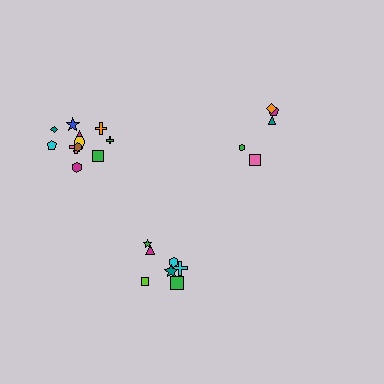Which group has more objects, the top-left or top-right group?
The top-left group.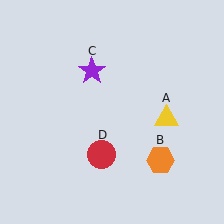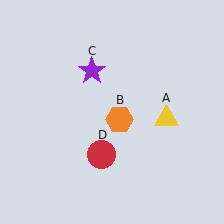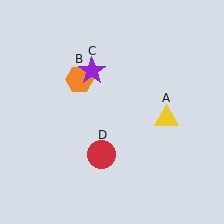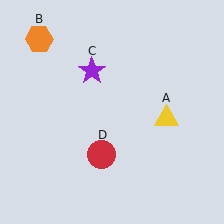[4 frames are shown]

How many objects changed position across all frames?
1 object changed position: orange hexagon (object B).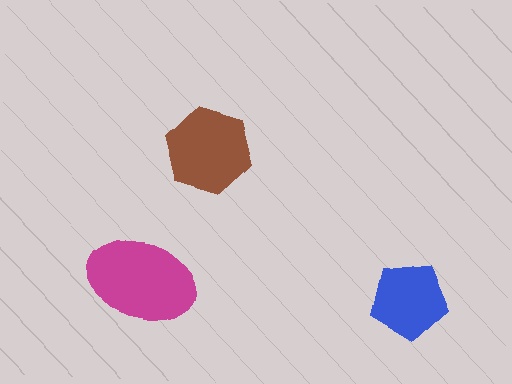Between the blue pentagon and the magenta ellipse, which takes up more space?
The magenta ellipse.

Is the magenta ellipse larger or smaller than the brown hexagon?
Larger.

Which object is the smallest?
The blue pentagon.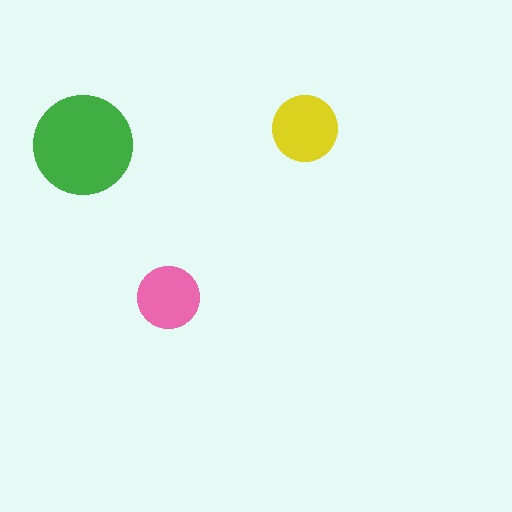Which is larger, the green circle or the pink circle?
The green one.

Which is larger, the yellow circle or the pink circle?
The yellow one.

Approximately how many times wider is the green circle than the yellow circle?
About 1.5 times wider.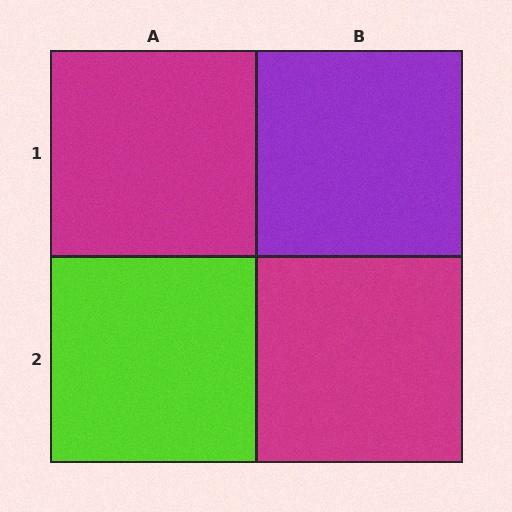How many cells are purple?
1 cell is purple.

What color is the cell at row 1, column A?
Magenta.